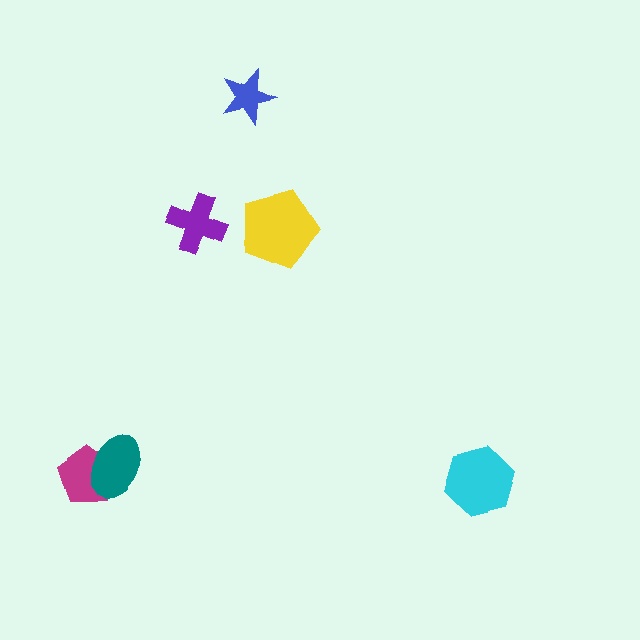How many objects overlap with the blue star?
0 objects overlap with the blue star.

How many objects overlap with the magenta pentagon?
1 object overlaps with the magenta pentagon.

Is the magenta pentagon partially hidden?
Yes, it is partially covered by another shape.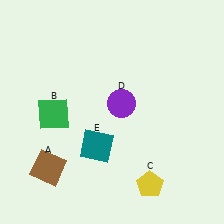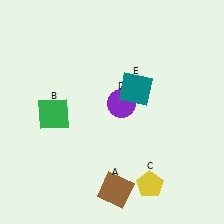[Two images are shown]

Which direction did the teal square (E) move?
The teal square (E) moved up.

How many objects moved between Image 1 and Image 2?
2 objects moved between the two images.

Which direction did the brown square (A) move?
The brown square (A) moved right.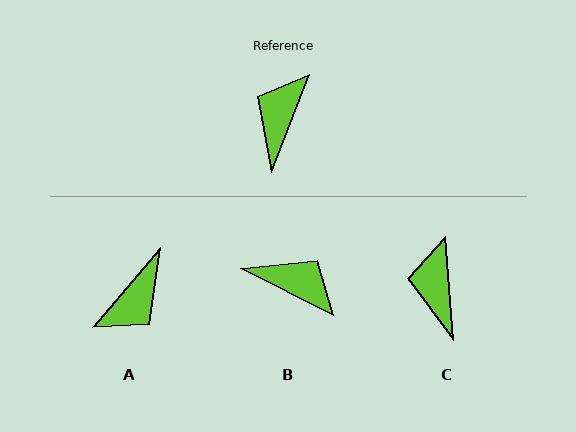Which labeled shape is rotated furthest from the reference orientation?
A, about 161 degrees away.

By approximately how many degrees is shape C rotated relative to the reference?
Approximately 26 degrees counter-clockwise.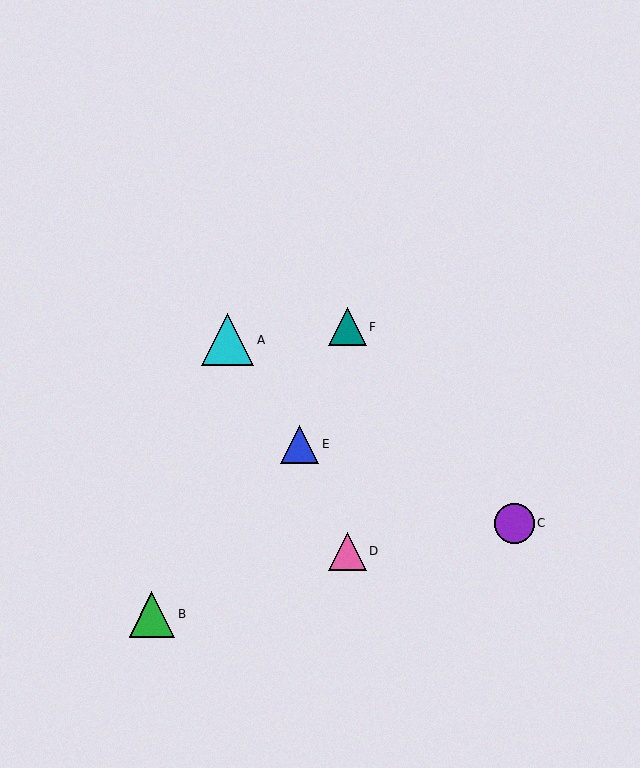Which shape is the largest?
The cyan triangle (labeled A) is the largest.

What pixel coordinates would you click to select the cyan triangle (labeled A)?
Click at (228, 340) to select the cyan triangle A.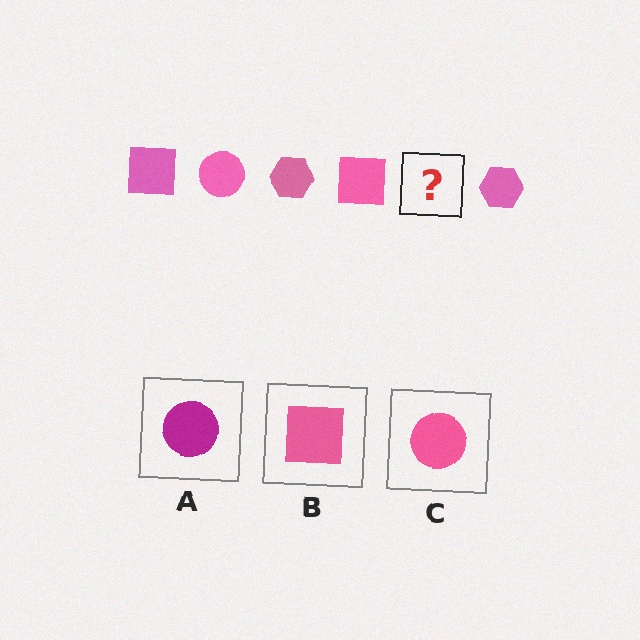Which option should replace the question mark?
Option C.